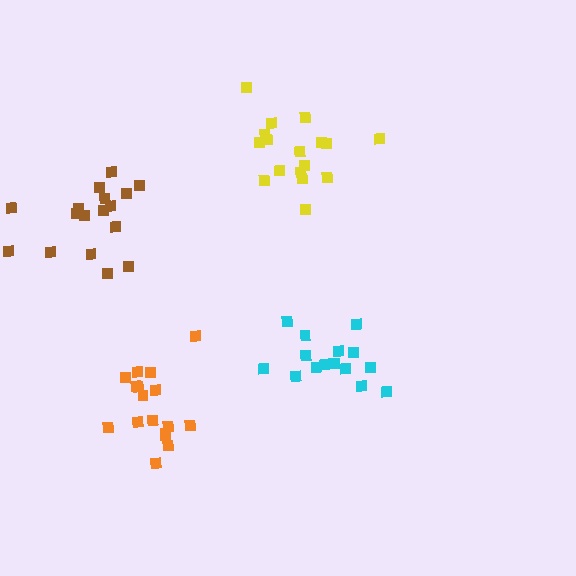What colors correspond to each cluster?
The clusters are colored: brown, orange, cyan, yellow.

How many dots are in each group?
Group 1: 17 dots, Group 2: 17 dots, Group 3: 15 dots, Group 4: 17 dots (66 total).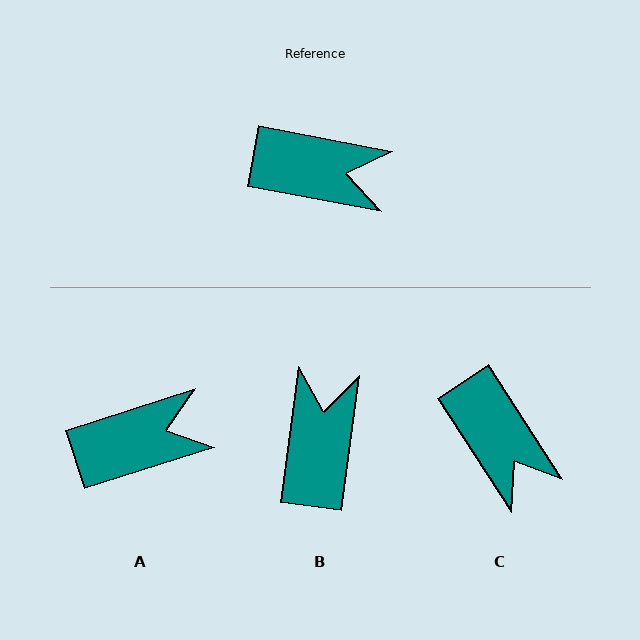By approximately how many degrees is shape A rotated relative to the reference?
Approximately 28 degrees counter-clockwise.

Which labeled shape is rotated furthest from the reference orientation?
B, about 93 degrees away.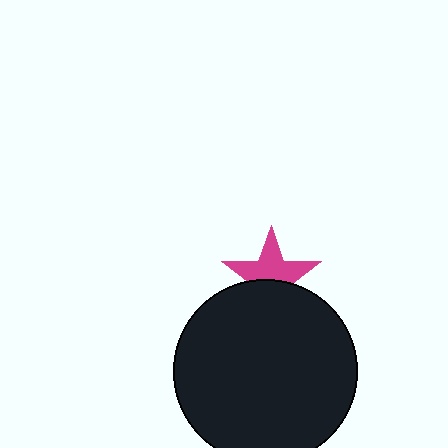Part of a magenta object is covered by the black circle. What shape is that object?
It is a star.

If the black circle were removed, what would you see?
You would see the complete magenta star.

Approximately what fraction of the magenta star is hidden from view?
Roughly 43% of the magenta star is hidden behind the black circle.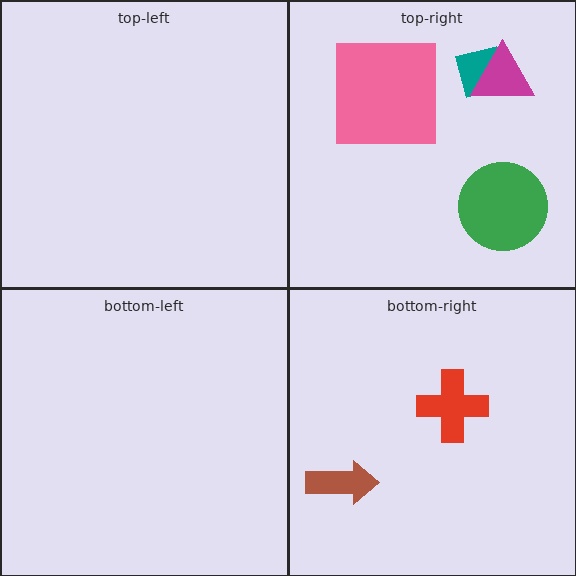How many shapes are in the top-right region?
4.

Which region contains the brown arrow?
The bottom-right region.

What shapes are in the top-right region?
The teal square, the magenta triangle, the pink square, the green circle.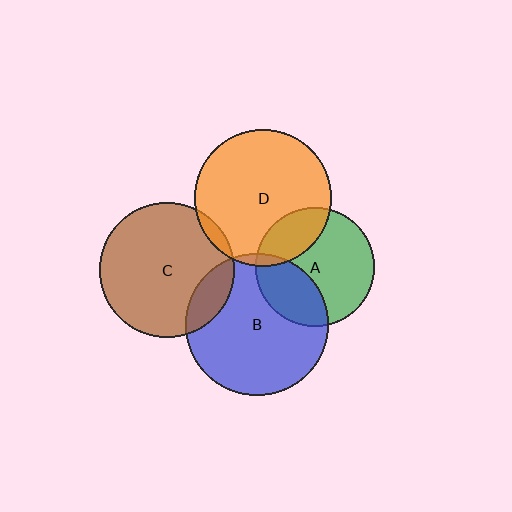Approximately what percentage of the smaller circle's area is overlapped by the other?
Approximately 25%.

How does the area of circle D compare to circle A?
Approximately 1.3 times.